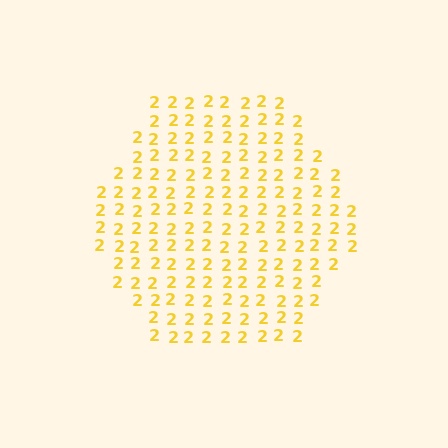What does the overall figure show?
The overall figure shows a hexagon.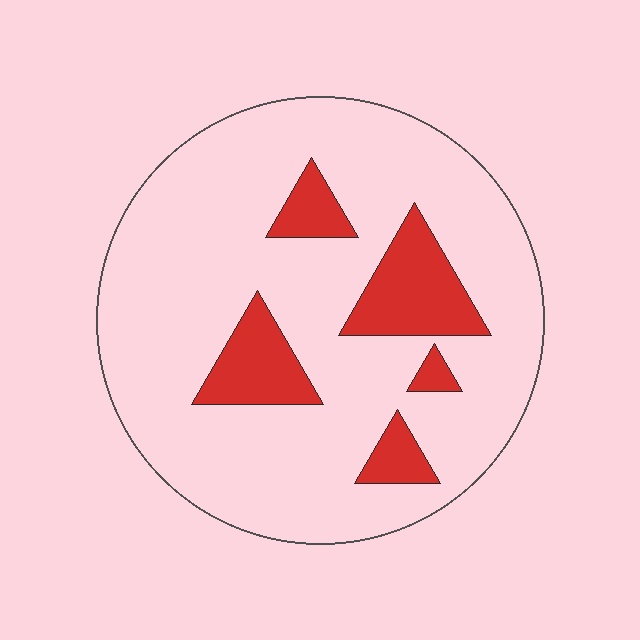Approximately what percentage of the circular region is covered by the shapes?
Approximately 15%.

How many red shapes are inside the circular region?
5.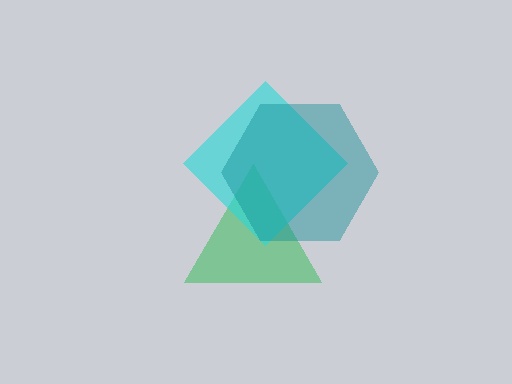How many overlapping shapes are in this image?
There are 3 overlapping shapes in the image.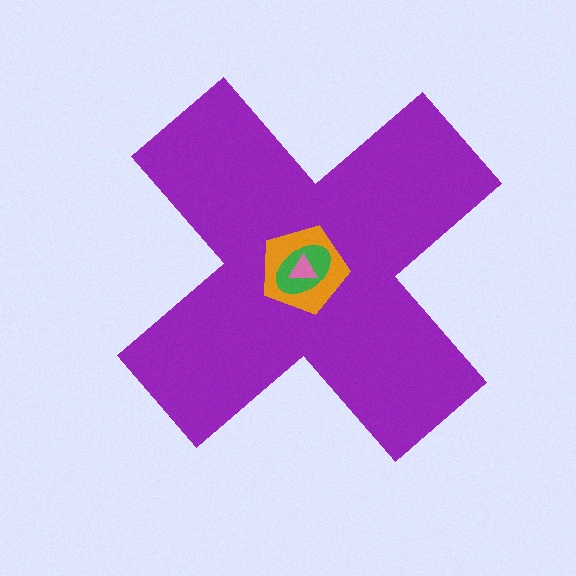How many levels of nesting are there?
4.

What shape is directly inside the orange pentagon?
The green ellipse.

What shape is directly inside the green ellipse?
The pink triangle.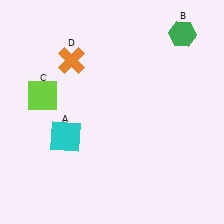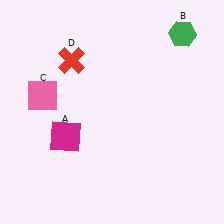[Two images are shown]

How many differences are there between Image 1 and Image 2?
There are 3 differences between the two images.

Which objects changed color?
A changed from cyan to magenta. C changed from lime to pink. D changed from orange to red.